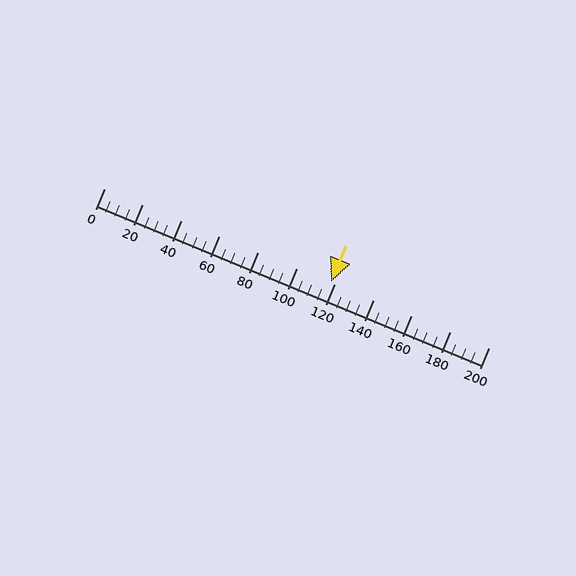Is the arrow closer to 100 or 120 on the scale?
The arrow is closer to 120.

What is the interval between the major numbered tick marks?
The major tick marks are spaced 20 units apart.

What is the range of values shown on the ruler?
The ruler shows values from 0 to 200.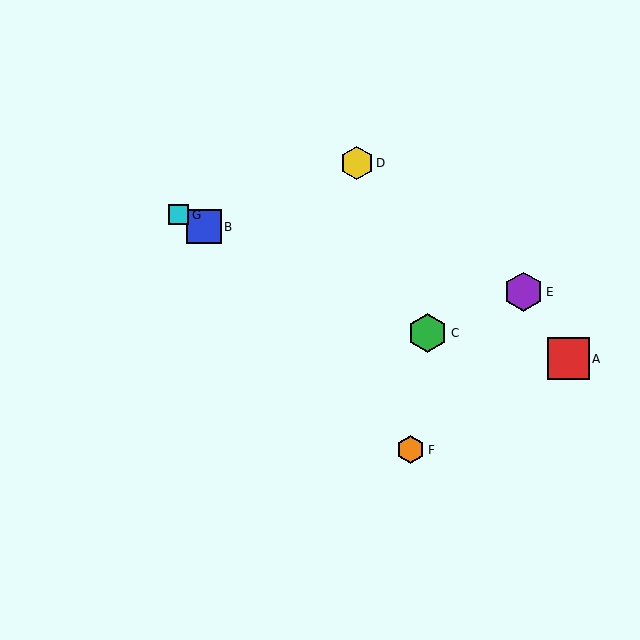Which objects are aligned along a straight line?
Objects B, C, G are aligned along a straight line.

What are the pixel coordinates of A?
Object A is at (568, 359).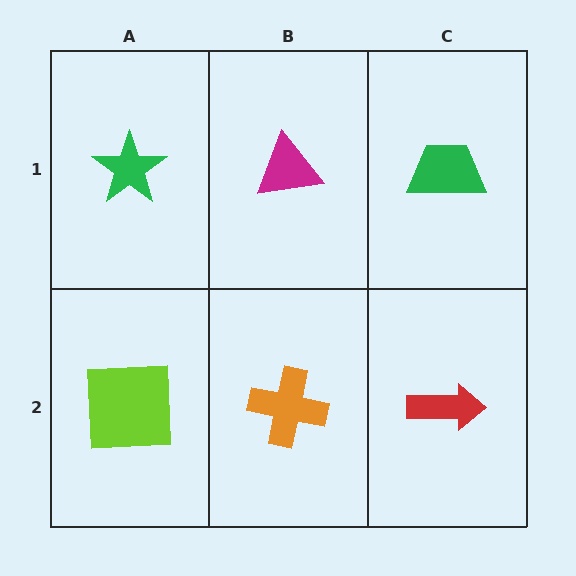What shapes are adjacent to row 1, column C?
A red arrow (row 2, column C), a magenta triangle (row 1, column B).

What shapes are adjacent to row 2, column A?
A green star (row 1, column A), an orange cross (row 2, column B).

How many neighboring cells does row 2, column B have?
3.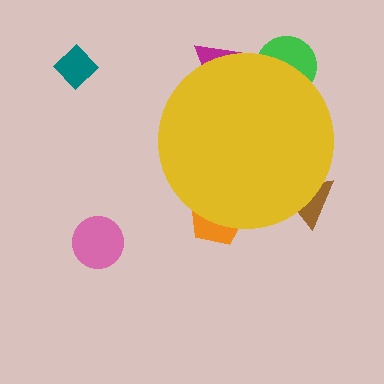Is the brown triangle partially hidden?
Yes, the brown triangle is partially hidden behind the yellow circle.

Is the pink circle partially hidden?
No, the pink circle is fully visible.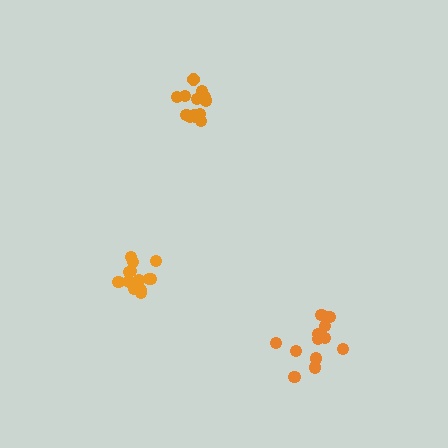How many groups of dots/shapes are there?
There are 3 groups.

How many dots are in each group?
Group 1: 14 dots, Group 2: 12 dots, Group 3: 13 dots (39 total).